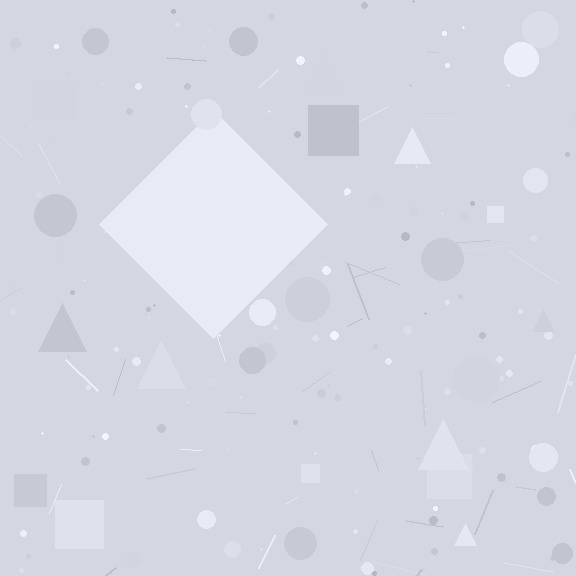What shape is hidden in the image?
A diamond is hidden in the image.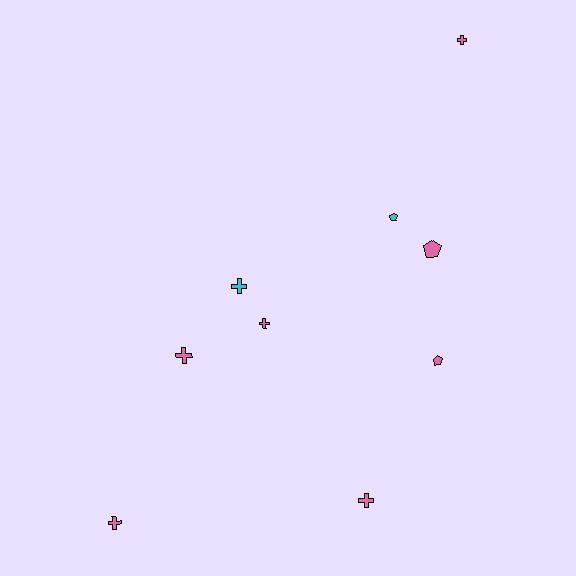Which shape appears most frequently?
Cross, with 6 objects.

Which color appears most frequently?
Pink, with 7 objects.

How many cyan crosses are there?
There is 1 cyan cross.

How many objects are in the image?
There are 9 objects.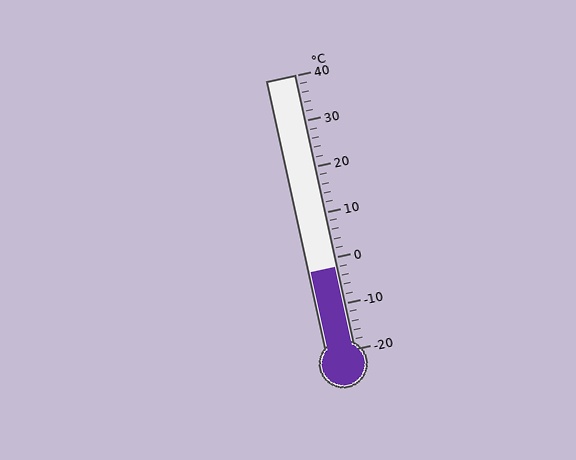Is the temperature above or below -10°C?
The temperature is above -10°C.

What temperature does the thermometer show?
The thermometer shows approximately -2°C.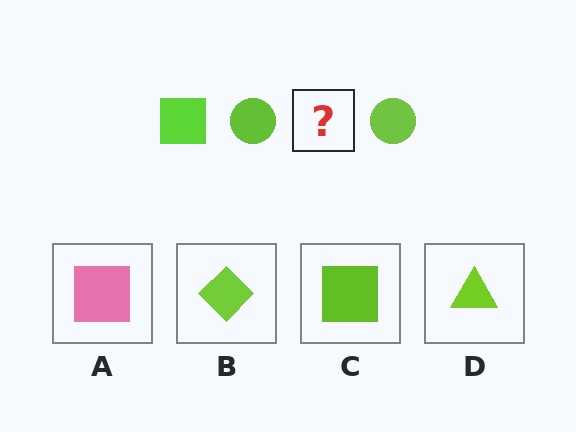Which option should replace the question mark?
Option C.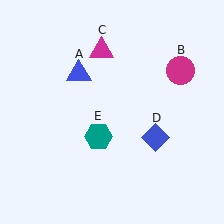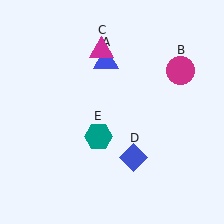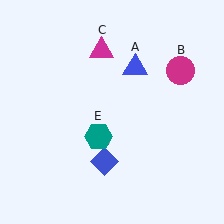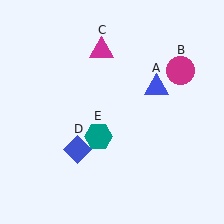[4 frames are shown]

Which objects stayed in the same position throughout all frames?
Magenta circle (object B) and magenta triangle (object C) and teal hexagon (object E) remained stationary.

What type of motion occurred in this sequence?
The blue triangle (object A), blue diamond (object D) rotated clockwise around the center of the scene.